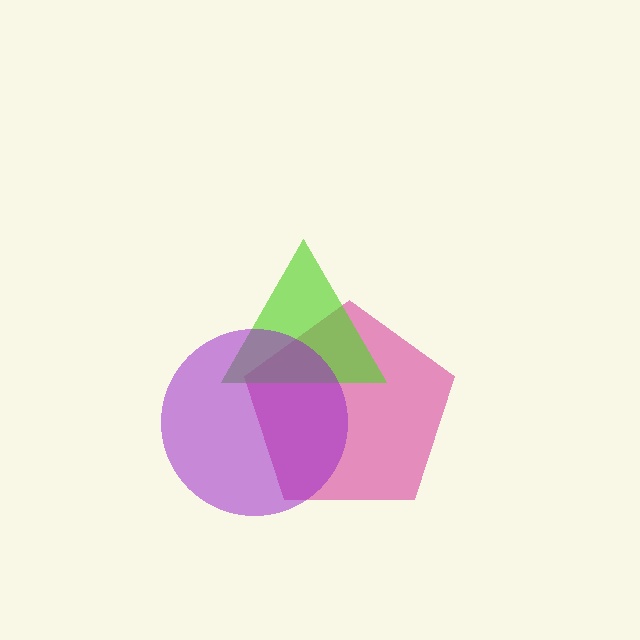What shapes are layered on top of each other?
The layered shapes are: a magenta pentagon, a lime triangle, a purple circle.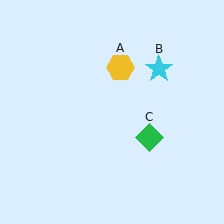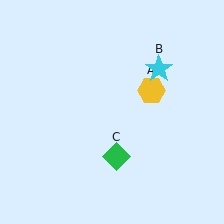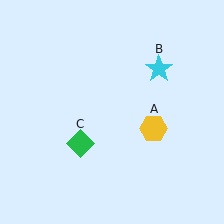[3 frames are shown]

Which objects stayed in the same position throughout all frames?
Cyan star (object B) remained stationary.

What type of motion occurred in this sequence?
The yellow hexagon (object A), green diamond (object C) rotated clockwise around the center of the scene.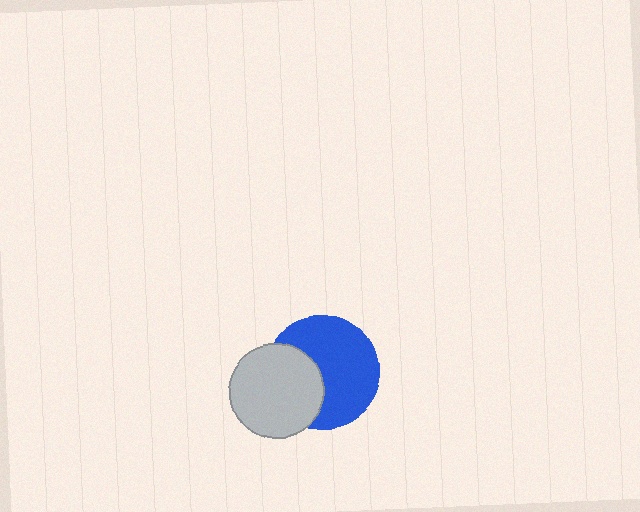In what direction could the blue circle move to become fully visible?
The blue circle could move right. That would shift it out from behind the light gray circle entirely.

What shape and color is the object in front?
The object in front is a light gray circle.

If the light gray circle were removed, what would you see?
You would see the complete blue circle.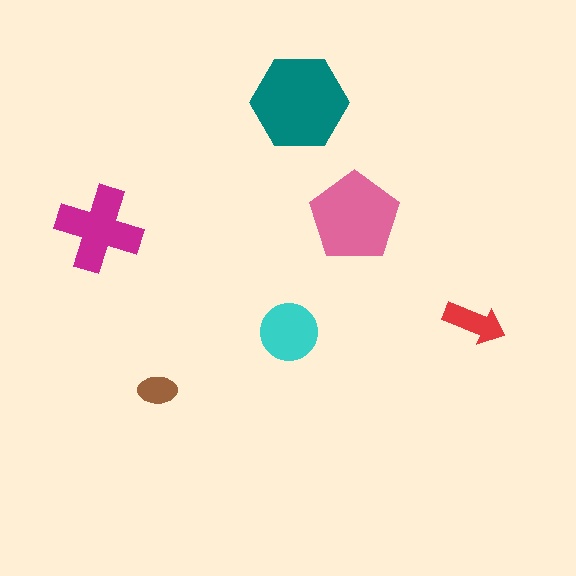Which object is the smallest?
The brown ellipse.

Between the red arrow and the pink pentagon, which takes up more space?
The pink pentagon.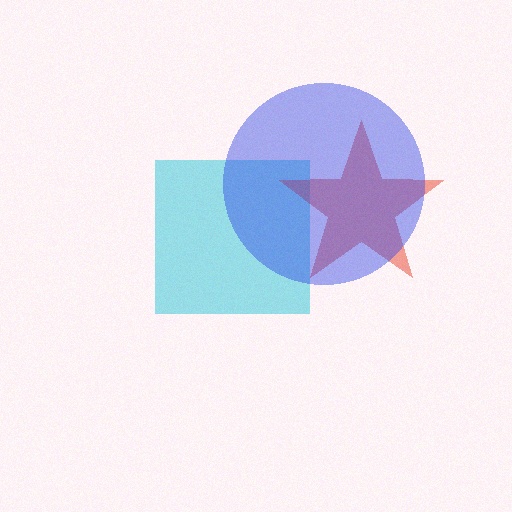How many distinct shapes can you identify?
There are 3 distinct shapes: a cyan square, a red star, a blue circle.